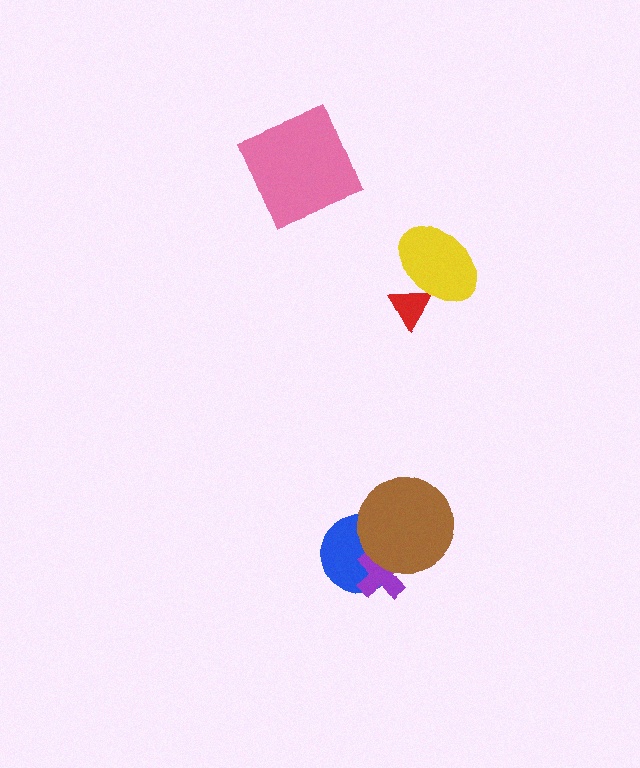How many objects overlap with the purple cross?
2 objects overlap with the purple cross.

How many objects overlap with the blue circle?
2 objects overlap with the blue circle.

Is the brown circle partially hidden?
No, no other shape covers it.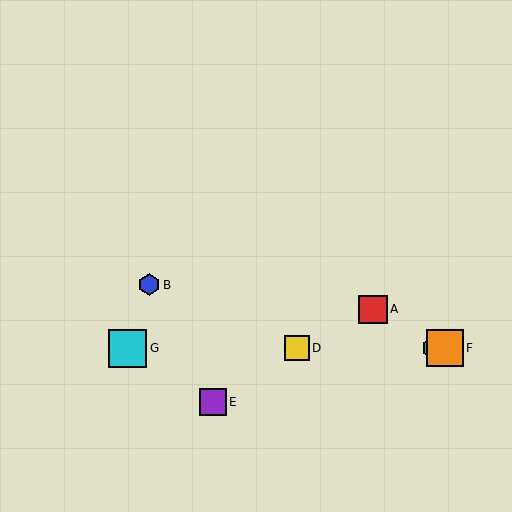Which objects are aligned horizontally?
Objects C, D, F, G are aligned horizontally.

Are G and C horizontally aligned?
Yes, both are at y≈348.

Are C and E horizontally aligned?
No, C is at y≈348 and E is at y≈402.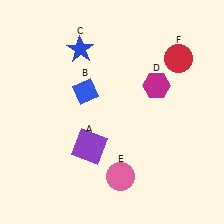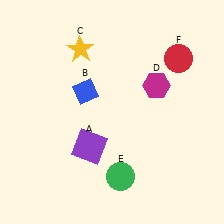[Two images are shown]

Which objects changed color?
C changed from blue to yellow. E changed from pink to green.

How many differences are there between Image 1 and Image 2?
There are 2 differences between the two images.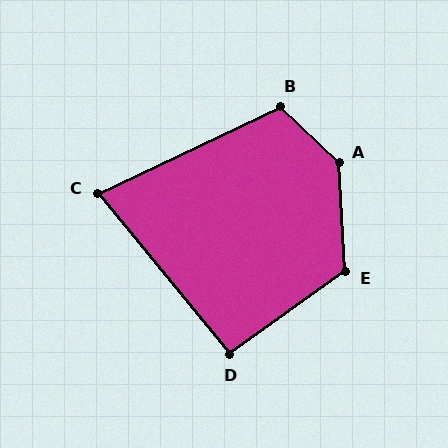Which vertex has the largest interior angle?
A, at approximately 137 degrees.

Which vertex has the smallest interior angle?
C, at approximately 76 degrees.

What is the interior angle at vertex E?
Approximately 122 degrees (obtuse).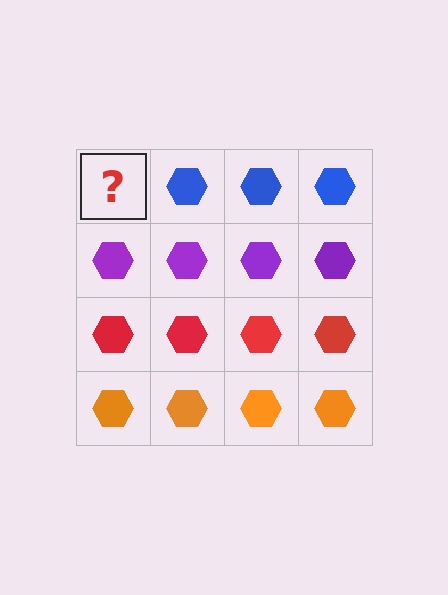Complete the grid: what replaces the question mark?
The question mark should be replaced with a blue hexagon.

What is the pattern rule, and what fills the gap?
The rule is that each row has a consistent color. The gap should be filled with a blue hexagon.